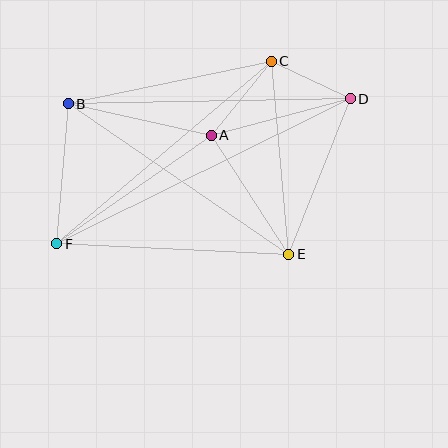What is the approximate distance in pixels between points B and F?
The distance between B and F is approximately 140 pixels.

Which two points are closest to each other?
Points C and D are closest to each other.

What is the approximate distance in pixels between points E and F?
The distance between E and F is approximately 232 pixels.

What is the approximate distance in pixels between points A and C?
The distance between A and C is approximately 95 pixels.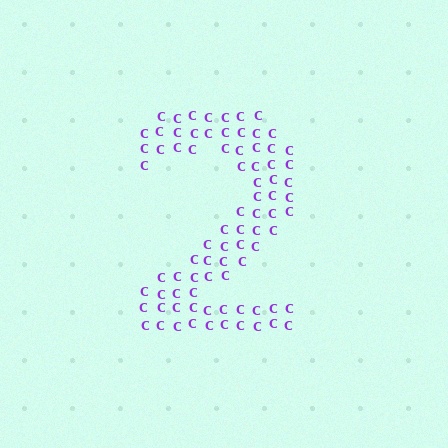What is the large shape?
The large shape is the digit 2.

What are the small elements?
The small elements are letter C's.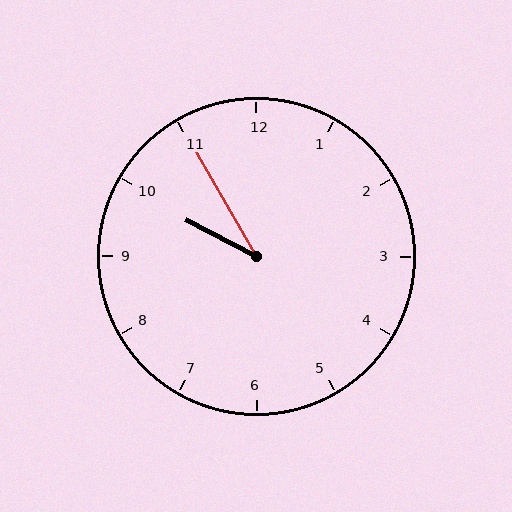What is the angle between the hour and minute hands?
Approximately 32 degrees.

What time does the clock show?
9:55.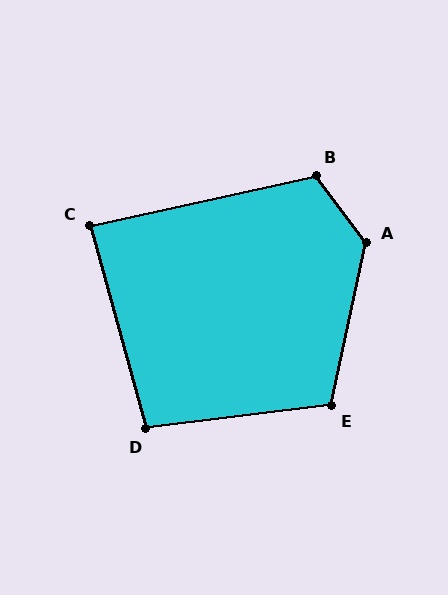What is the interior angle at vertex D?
Approximately 98 degrees (obtuse).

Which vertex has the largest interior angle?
A, at approximately 131 degrees.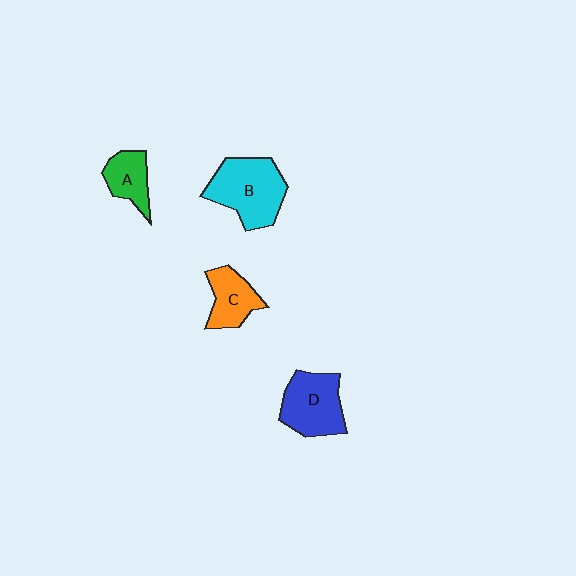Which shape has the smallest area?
Shape A (green).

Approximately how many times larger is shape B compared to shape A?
Approximately 2.0 times.